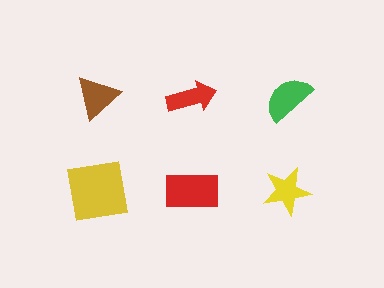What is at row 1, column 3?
A green semicircle.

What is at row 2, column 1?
A yellow square.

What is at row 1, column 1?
A brown triangle.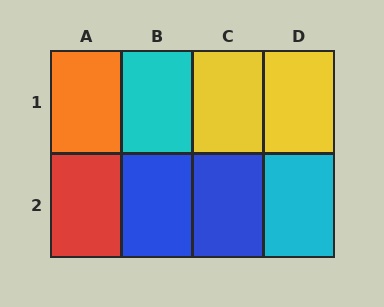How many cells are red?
1 cell is red.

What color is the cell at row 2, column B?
Blue.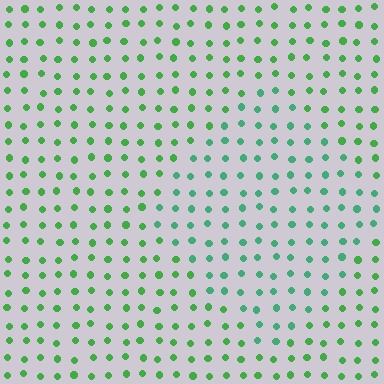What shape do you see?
I see a diamond.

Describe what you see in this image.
The image is filled with small green elements in a uniform arrangement. A diamond-shaped region is visible where the elements are tinted to a slightly different hue, forming a subtle color boundary.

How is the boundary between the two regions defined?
The boundary is defined purely by a slight shift in hue (about 29 degrees). Spacing, size, and orientation are identical on both sides.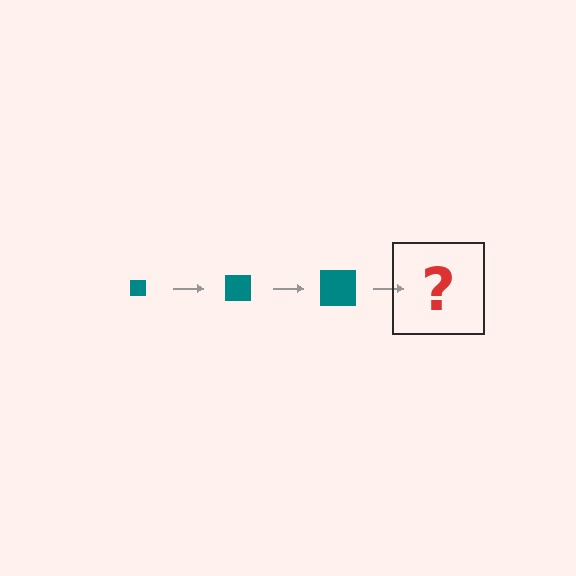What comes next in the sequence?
The next element should be a teal square, larger than the previous one.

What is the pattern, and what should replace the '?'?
The pattern is that the square gets progressively larger each step. The '?' should be a teal square, larger than the previous one.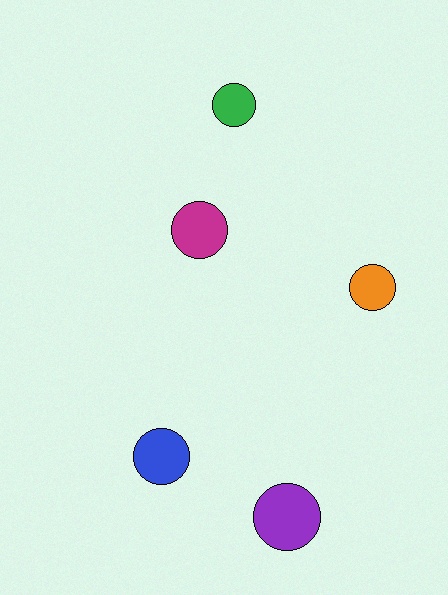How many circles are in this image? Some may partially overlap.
There are 5 circles.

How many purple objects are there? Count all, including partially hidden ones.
There is 1 purple object.